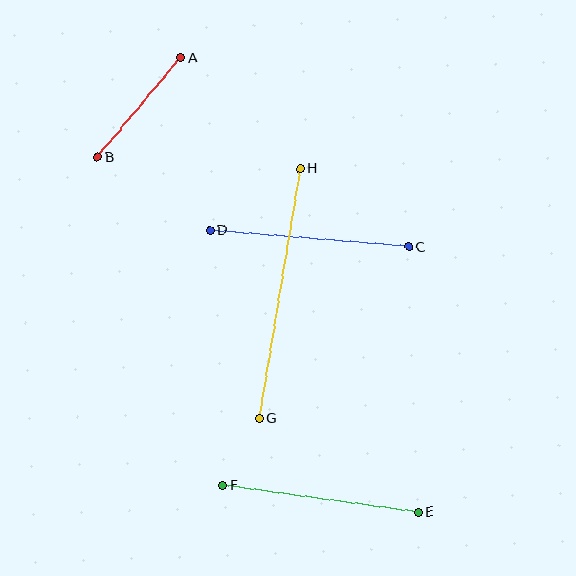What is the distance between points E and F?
The distance is approximately 197 pixels.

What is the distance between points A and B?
The distance is approximately 130 pixels.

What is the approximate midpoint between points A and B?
The midpoint is at approximately (139, 107) pixels.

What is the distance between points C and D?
The distance is approximately 200 pixels.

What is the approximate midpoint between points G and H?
The midpoint is at approximately (280, 294) pixels.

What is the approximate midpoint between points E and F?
The midpoint is at approximately (320, 499) pixels.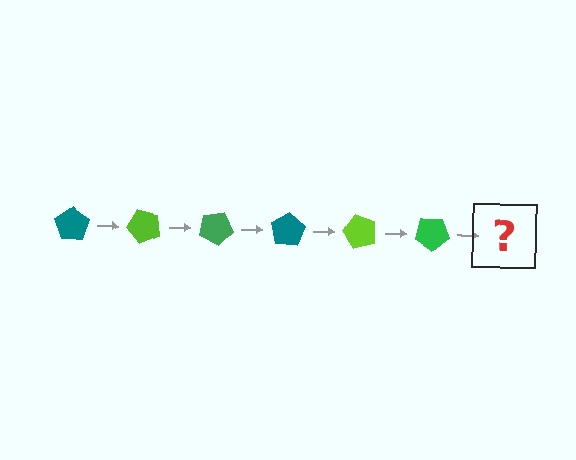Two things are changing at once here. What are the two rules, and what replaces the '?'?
The two rules are that it rotates 50 degrees each step and the color cycles through teal, lime, and green. The '?' should be a teal pentagon, rotated 300 degrees from the start.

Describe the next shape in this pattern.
It should be a teal pentagon, rotated 300 degrees from the start.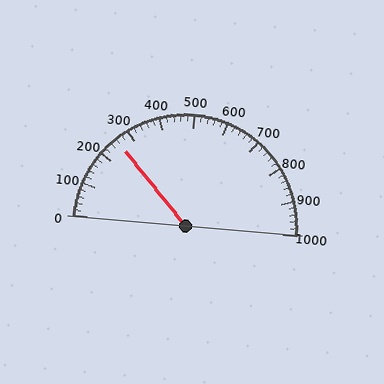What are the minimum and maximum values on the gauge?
The gauge ranges from 0 to 1000.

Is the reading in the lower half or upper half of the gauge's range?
The reading is in the lower half of the range (0 to 1000).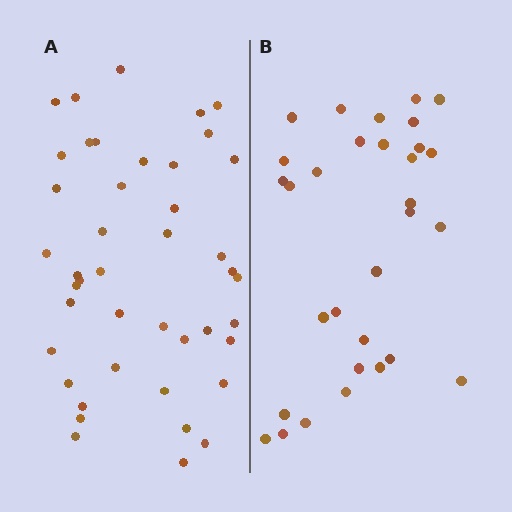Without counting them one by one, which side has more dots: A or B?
Region A (the left region) has more dots.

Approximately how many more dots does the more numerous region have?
Region A has roughly 12 or so more dots than region B.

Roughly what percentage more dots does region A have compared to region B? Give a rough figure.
About 40% more.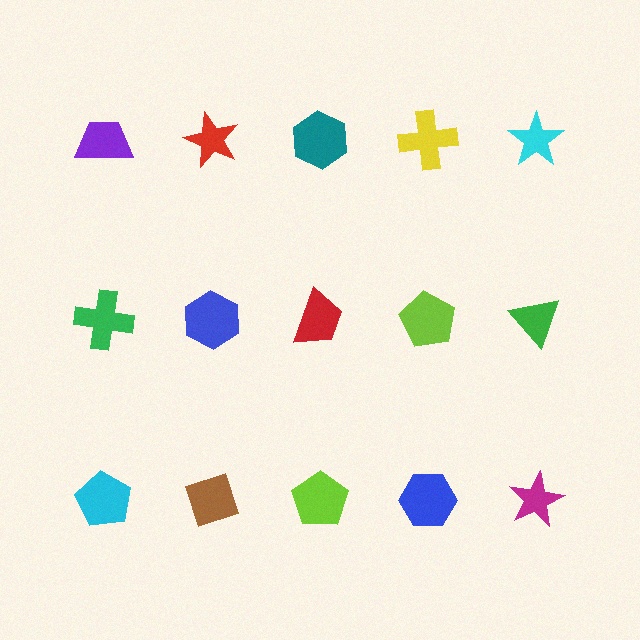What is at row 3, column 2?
A brown diamond.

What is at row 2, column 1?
A green cross.